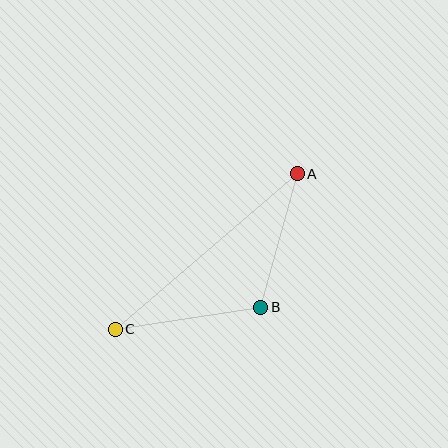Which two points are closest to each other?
Points A and B are closest to each other.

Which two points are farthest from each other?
Points A and C are farthest from each other.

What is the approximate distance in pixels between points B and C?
The distance between B and C is approximately 148 pixels.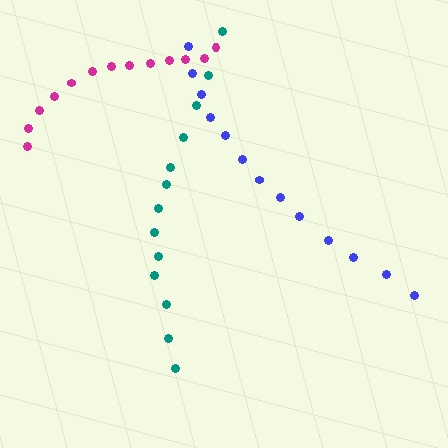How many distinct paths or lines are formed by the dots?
There are 3 distinct paths.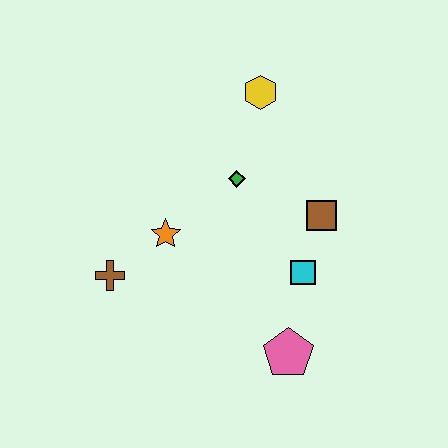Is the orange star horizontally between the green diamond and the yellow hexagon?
No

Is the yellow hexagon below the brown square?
No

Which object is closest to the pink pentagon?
The cyan square is closest to the pink pentagon.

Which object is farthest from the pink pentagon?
The yellow hexagon is farthest from the pink pentagon.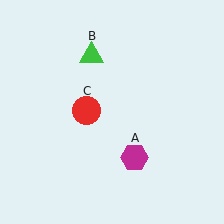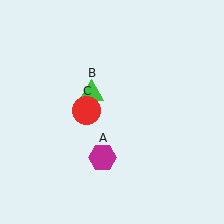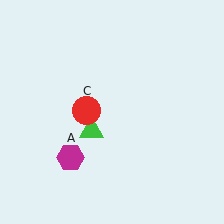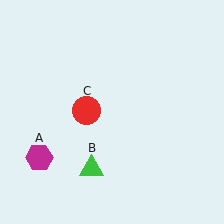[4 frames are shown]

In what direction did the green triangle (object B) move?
The green triangle (object B) moved down.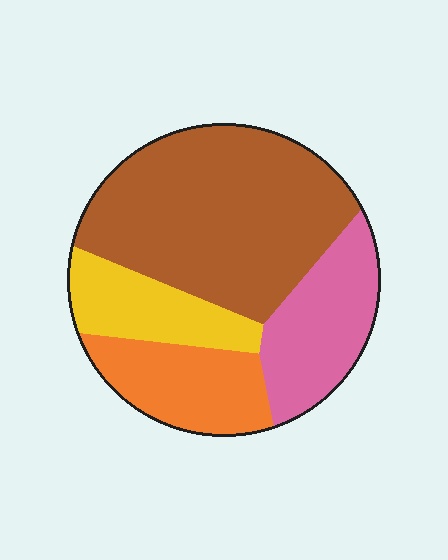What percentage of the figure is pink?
Pink takes up about one fifth (1/5) of the figure.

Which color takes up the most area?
Brown, at roughly 50%.